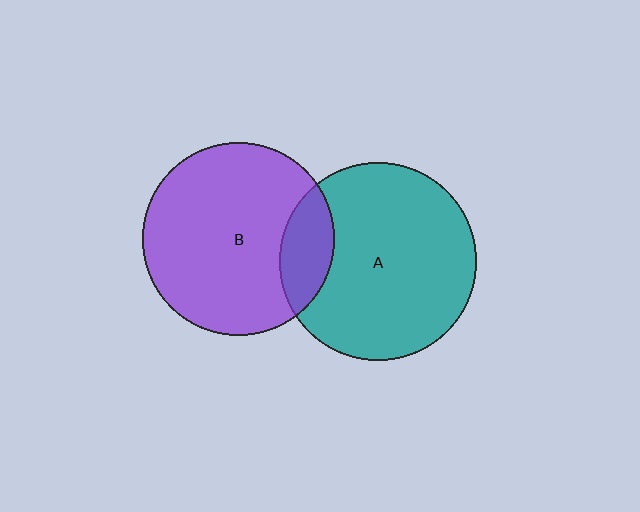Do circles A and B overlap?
Yes.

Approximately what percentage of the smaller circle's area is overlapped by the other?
Approximately 15%.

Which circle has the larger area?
Circle A (teal).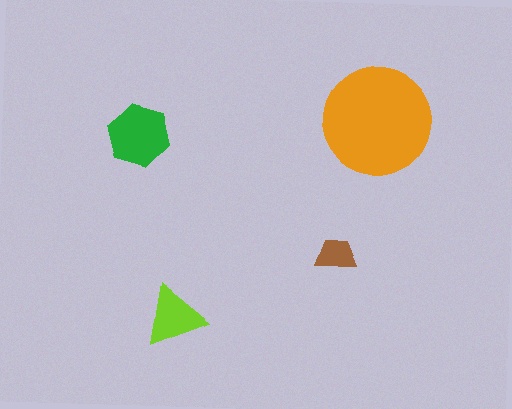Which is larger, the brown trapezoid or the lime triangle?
The lime triangle.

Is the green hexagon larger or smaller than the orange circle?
Smaller.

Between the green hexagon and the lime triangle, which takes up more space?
The green hexagon.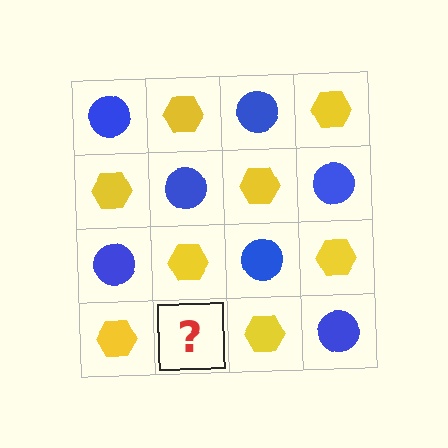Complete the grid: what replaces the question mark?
The question mark should be replaced with a blue circle.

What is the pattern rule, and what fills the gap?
The rule is that it alternates blue circle and yellow hexagon in a checkerboard pattern. The gap should be filled with a blue circle.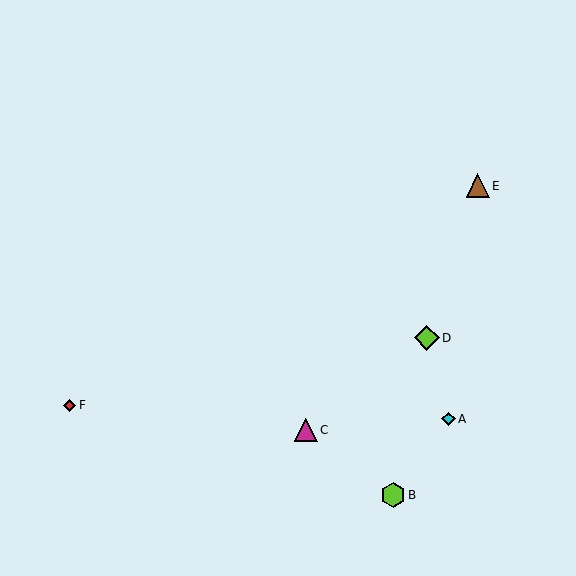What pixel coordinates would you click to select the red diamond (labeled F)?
Click at (69, 405) to select the red diamond F.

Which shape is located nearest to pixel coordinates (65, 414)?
The red diamond (labeled F) at (69, 405) is nearest to that location.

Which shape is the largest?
The lime diamond (labeled D) is the largest.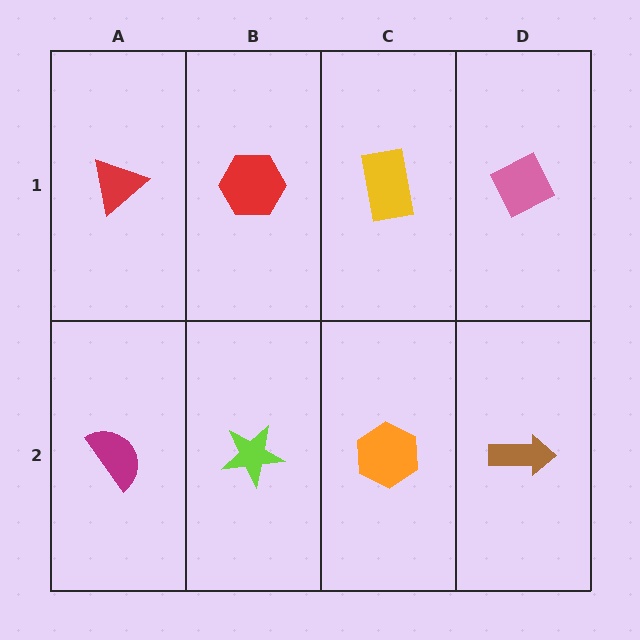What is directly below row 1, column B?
A lime star.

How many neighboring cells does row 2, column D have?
2.